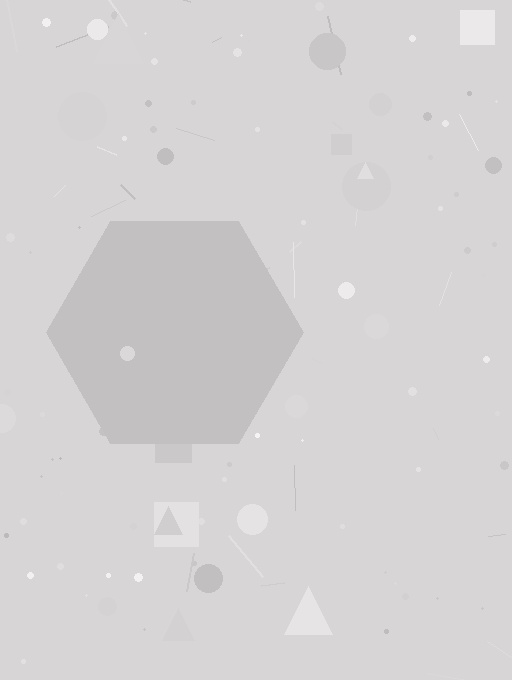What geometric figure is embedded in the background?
A hexagon is embedded in the background.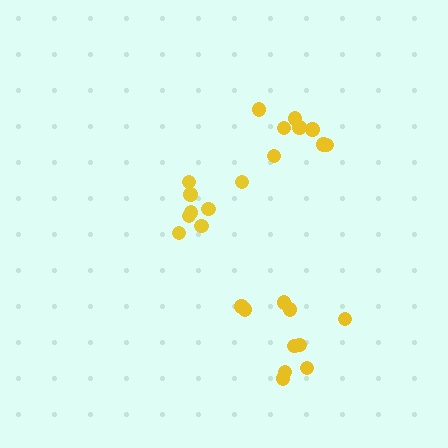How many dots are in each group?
Group 1: 10 dots, Group 2: 8 dots, Group 3: 8 dots (26 total).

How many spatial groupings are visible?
There are 3 spatial groupings.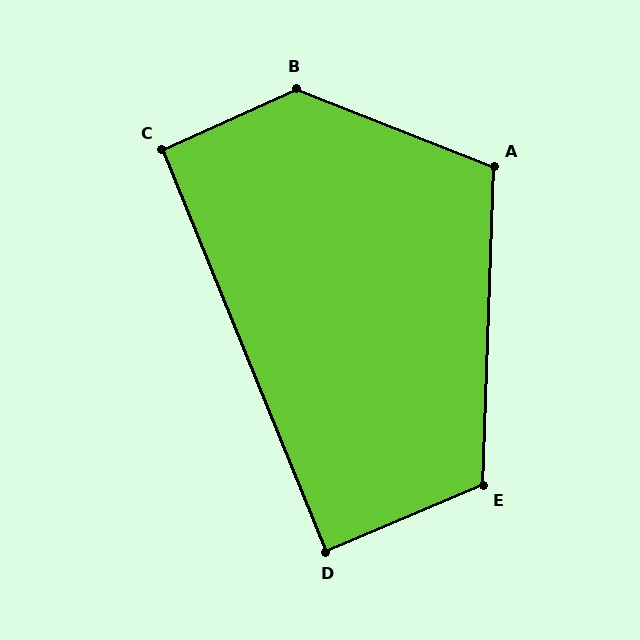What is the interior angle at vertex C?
Approximately 92 degrees (approximately right).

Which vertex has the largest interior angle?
B, at approximately 134 degrees.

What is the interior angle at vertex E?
Approximately 115 degrees (obtuse).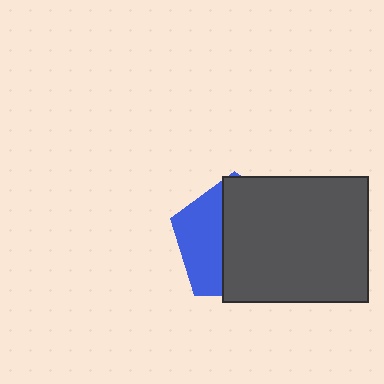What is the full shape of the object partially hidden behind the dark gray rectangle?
The partially hidden object is a blue pentagon.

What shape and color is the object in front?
The object in front is a dark gray rectangle.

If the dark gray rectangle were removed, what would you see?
You would see the complete blue pentagon.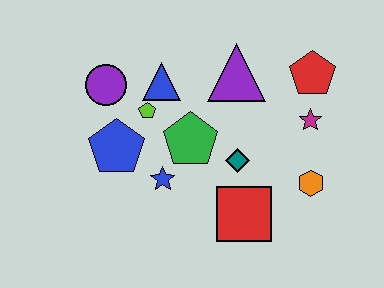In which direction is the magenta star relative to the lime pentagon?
The magenta star is to the right of the lime pentagon.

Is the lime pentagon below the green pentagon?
No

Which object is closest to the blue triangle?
The lime pentagon is closest to the blue triangle.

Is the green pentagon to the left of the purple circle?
No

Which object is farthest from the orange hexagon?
The purple circle is farthest from the orange hexagon.